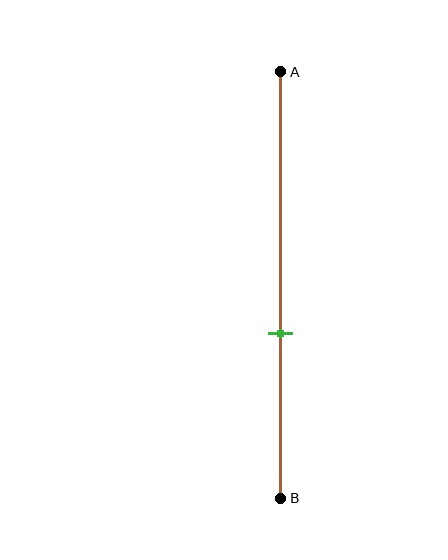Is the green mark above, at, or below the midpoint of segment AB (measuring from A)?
The green mark is below the midpoint of segment AB.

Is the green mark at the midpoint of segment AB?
No, the mark is at about 60% from A, not at the 50% midpoint.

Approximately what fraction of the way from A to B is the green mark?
The green mark is approximately 60% of the way from A to B.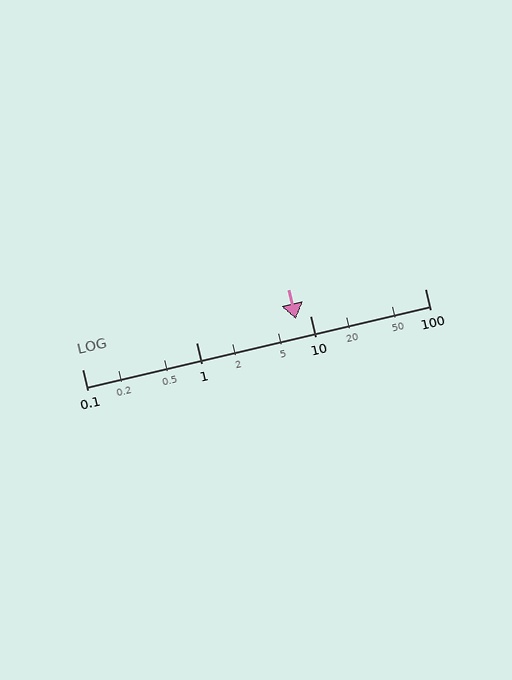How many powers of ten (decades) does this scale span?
The scale spans 3 decades, from 0.1 to 100.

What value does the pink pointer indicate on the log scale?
The pointer indicates approximately 7.4.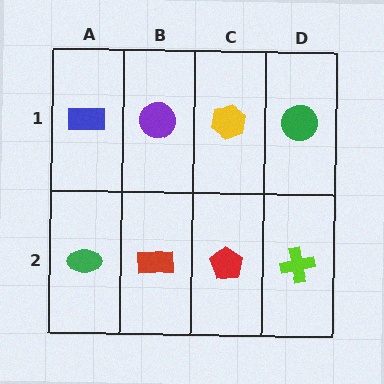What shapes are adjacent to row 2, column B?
A purple circle (row 1, column B), a green ellipse (row 2, column A), a red pentagon (row 2, column C).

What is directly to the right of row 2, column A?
A red rectangle.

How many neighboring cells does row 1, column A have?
2.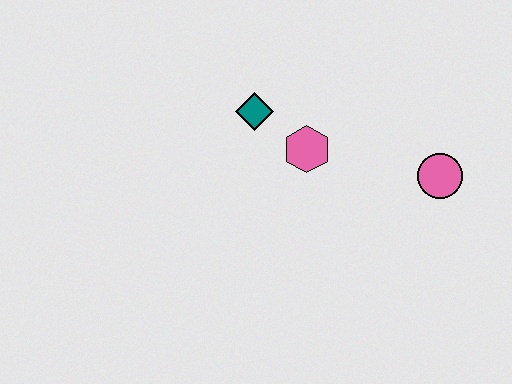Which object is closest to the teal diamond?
The pink hexagon is closest to the teal diamond.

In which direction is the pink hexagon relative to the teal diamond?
The pink hexagon is to the right of the teal diamond.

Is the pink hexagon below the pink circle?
No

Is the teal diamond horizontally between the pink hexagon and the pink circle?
No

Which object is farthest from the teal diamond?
The pink circle is farthest from the teal diamond.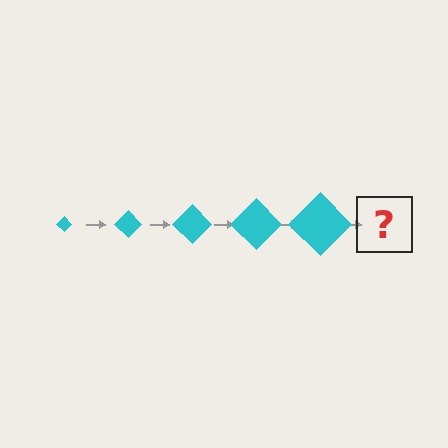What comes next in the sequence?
The next element should be a cyan diamond, larger than the previous one.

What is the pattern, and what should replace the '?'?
The pattern is that the diamond gets progressively larger each step. The '?' should be a cyan diamond, larger than the previous one.